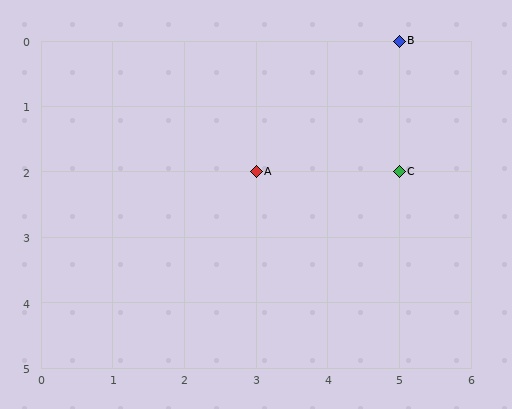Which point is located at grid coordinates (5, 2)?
Point C is at (5, 2).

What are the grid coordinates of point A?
Point A is at grid coordinates (3, 2).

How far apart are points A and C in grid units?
Points A and C are 2 columns apart.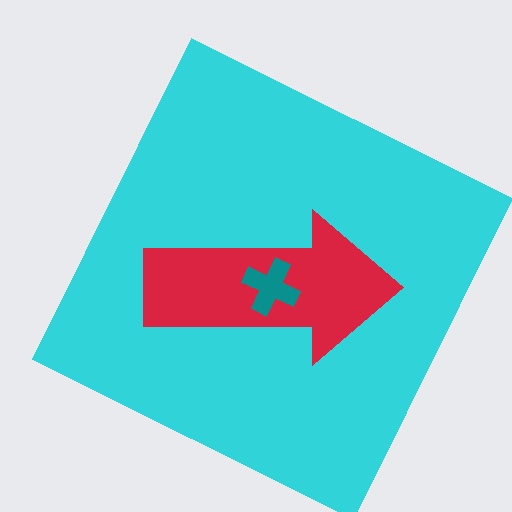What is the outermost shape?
The cyan square.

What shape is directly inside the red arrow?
The teal cross.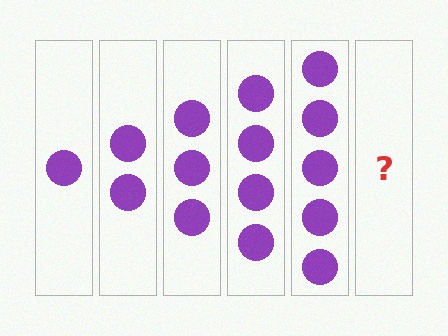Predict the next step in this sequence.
The next step is 6 circles.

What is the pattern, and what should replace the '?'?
The pattern is that each step adds one more circle. The '?' should be 6 circles.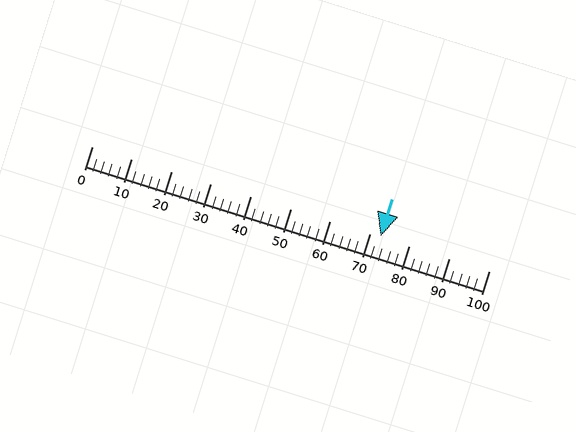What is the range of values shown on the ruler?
The ruler shows values from 0 to 100.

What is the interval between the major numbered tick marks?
The major tick marks are spaced 10 units apart.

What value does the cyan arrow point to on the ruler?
The cyan arrow points to approximately 73.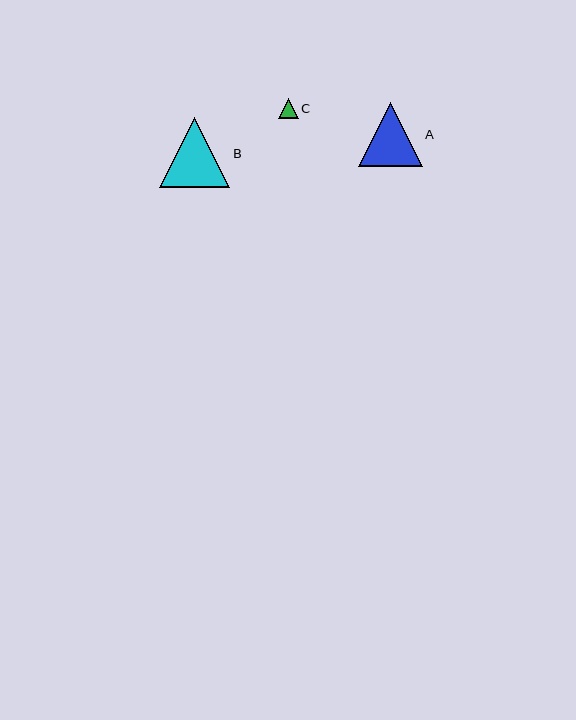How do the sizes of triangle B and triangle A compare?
Triangle B and triangle A are approximately the same size.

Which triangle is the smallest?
Triangle C is the smallest with a size of approximately 20 pixels.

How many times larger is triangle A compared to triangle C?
Triangle A is approximately 3.1 times the size of triangle C.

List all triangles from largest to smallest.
From largest to smallest: B, A, C.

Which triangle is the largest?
Triangle B is the largest with a size of approximately 70 pixels.